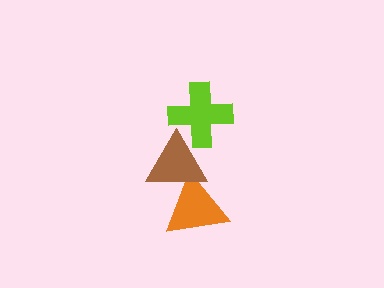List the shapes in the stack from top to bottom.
From top to bottom: the lime cross, the brown triangle, the orange triangle.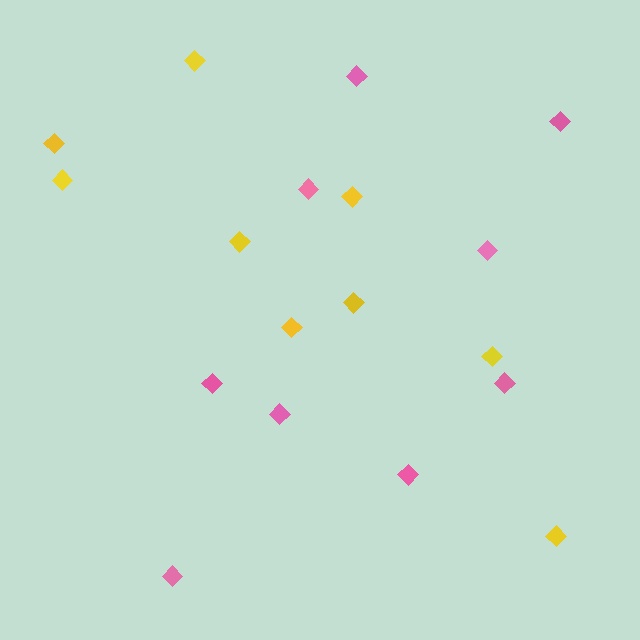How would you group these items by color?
There are 2 groups: one group of yellow diamonds (9) and one group of pink diamonds (9).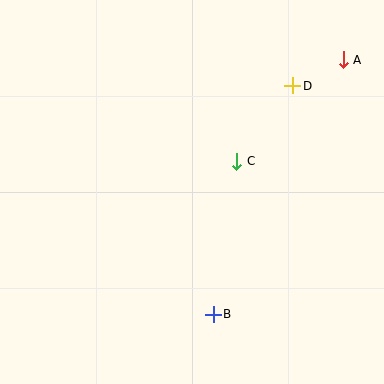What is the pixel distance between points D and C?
The distance between D and C is 94 pixels.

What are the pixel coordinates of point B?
Point B is at (213, 314).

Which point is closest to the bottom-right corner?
Point B is closest to the bottom-right corner.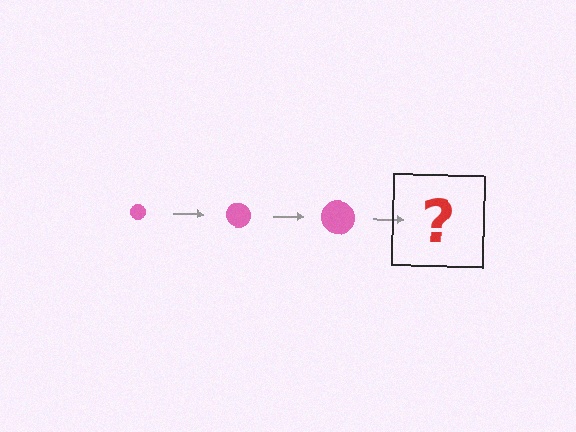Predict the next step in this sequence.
The next step is a pink circle, larger than the previous one.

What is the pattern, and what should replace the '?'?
The pattern is that the circle gets progressively larger each step. The '?' should be a pink circle, larger than the previous one.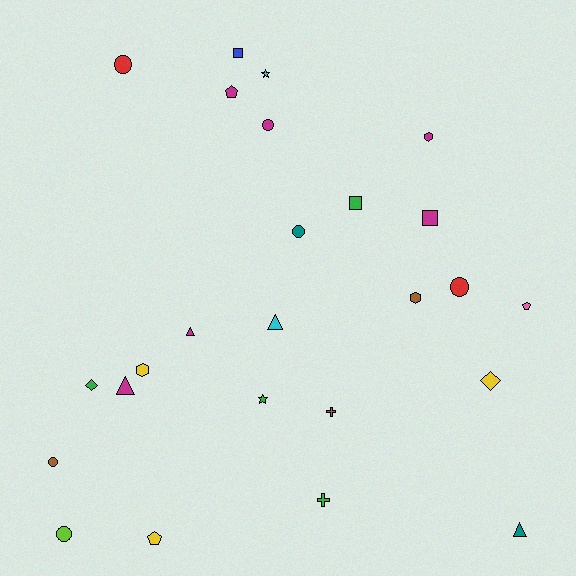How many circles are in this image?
There are 6 circles.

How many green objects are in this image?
There are 4 green objects.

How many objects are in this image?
There are 25 objects.